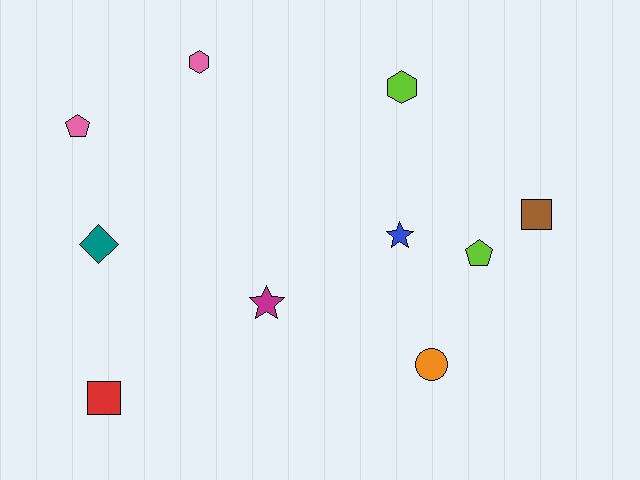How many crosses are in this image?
There are no crosses.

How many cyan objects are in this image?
There are no cyan objects.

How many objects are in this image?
There are 10 objects.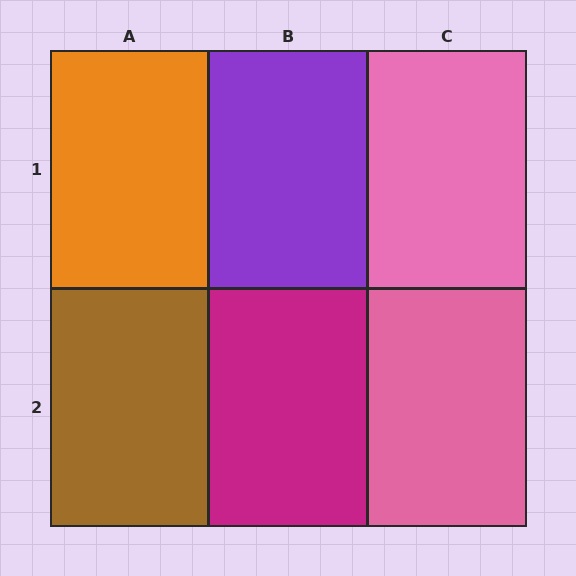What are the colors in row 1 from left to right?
Orange, purple, pink.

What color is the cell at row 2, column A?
Brown.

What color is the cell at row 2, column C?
Pink.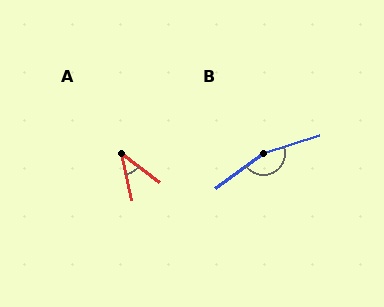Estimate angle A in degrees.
Approximately 41 degrees.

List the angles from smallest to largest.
A (41°), B (162°).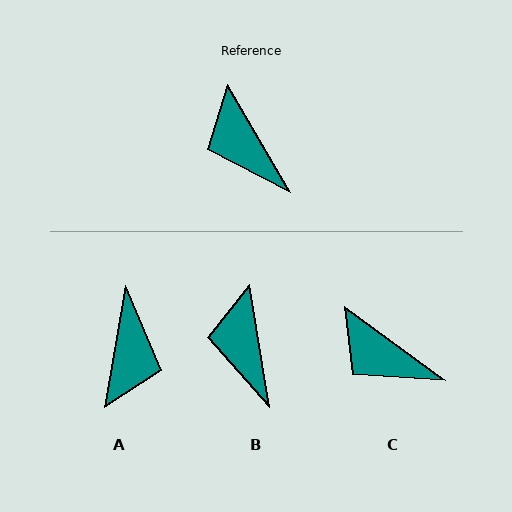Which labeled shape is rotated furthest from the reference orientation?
A, about 140 degrees away.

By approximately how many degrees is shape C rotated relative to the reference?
Approximately 24 degrees counter-clockwise.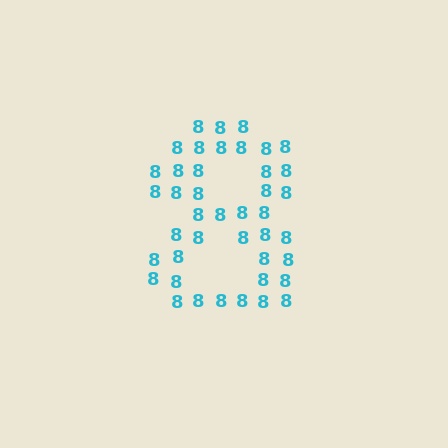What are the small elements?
The small elements are digit 8's.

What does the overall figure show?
The overall figure shows the digit 8.